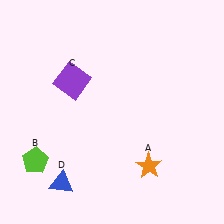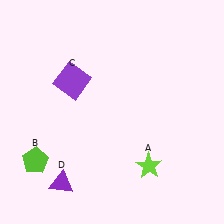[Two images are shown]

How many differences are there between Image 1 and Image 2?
There are 2 differences between the two images.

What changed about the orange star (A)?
In Image 1, A is orange. In Image 2, it changed to lime.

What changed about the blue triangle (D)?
In Image 1, D is blue. In Image 2, it changed to purple.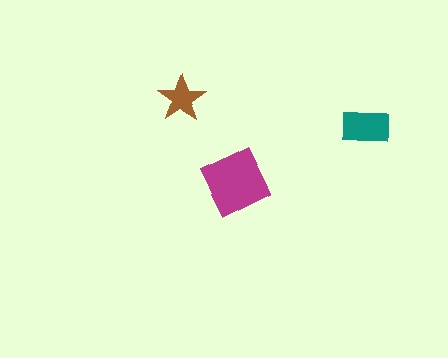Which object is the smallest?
The brown star.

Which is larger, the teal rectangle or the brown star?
The teal rectangle.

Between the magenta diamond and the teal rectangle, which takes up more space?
The magenta diamond.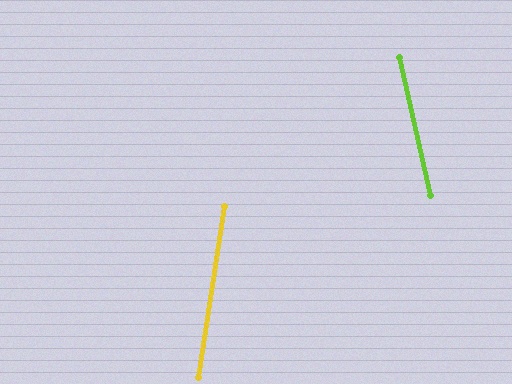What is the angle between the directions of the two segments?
Approximately 21 degrees.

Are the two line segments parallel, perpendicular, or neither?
Neither parallel nor perpendicular — they differ by about 21°.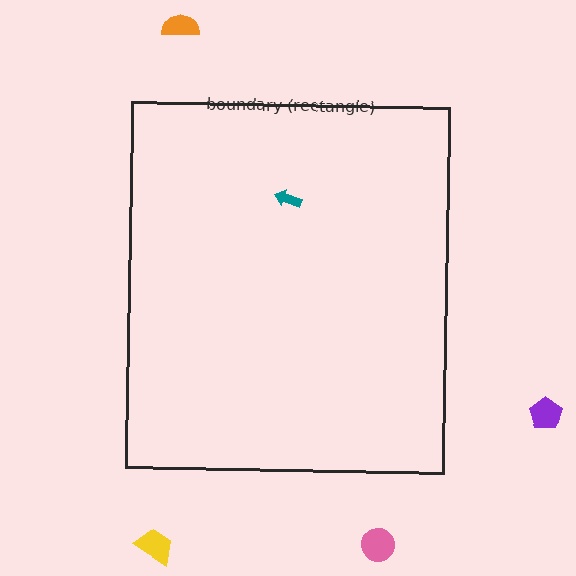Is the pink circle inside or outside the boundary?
Outside.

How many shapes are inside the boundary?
1 inside, 4 outside.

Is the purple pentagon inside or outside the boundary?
Outside.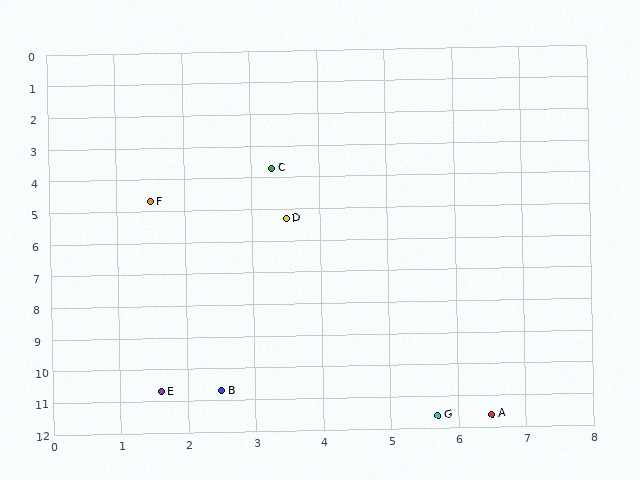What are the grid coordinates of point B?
Point B is at approximately (2.5, 10.7).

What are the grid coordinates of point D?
Point D is at approximately (3.5, 5.3).